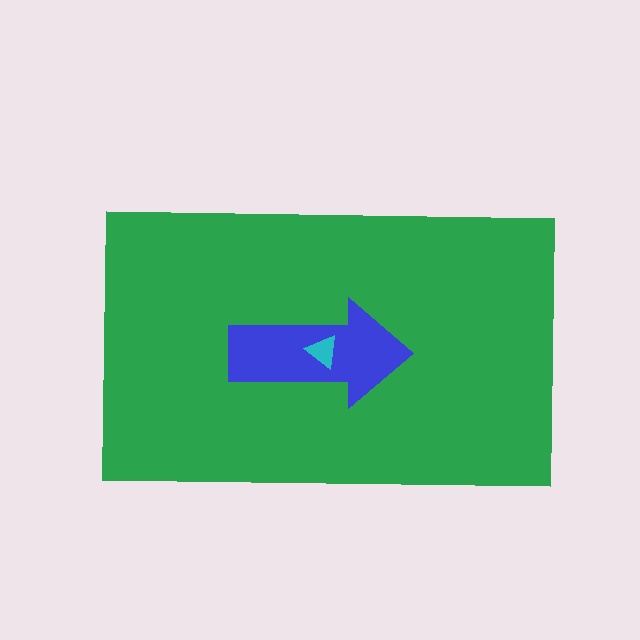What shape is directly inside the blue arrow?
The cyan triangle.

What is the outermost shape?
The green rectangle.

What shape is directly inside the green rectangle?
The blue arrow.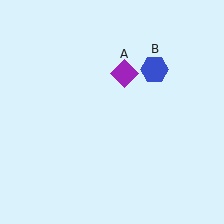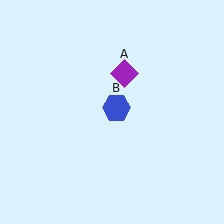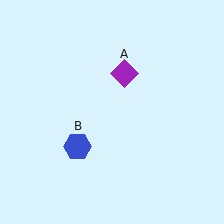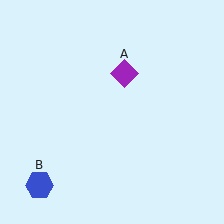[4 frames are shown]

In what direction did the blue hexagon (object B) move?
The blue hexagon (object B) moved down and to the left.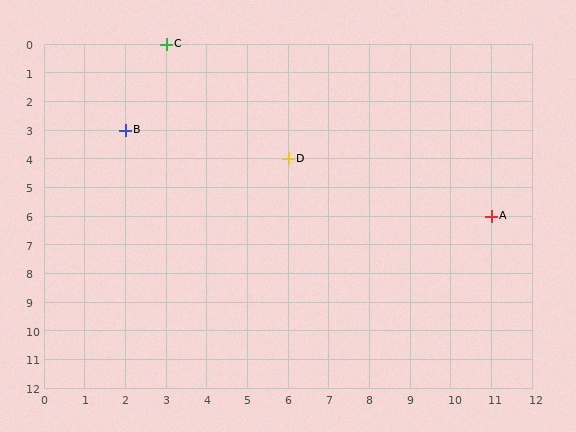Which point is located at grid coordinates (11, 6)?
Point A is at (11, 6).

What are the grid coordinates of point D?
Point D is at grid coordinates (6, 4).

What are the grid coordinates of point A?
Point A is at grid coordinates (11, 6).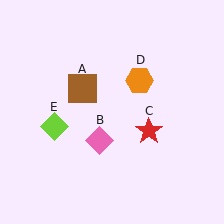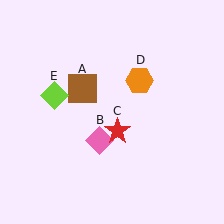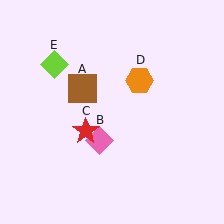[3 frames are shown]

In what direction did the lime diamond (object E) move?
The lime diamond (object E) moved up.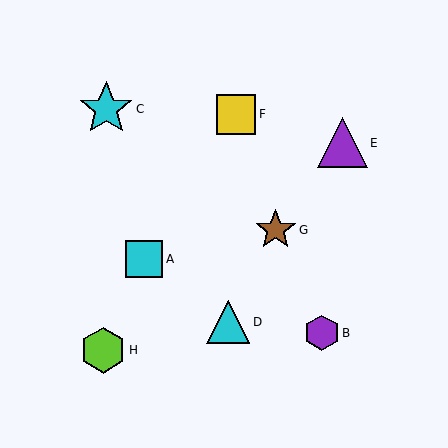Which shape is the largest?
The cyan star (labeled C) is the largest.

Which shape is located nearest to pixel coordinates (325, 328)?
The purple hexagon (labeled B) at (322, 333) is nearest to that location.